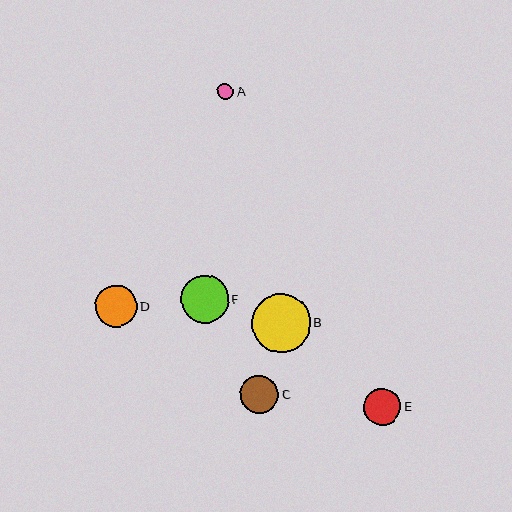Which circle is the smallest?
Circle A is the smallest with a size of approximately 16 pixels.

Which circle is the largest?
Circle B is the largest with a size of approximately 58 pixels.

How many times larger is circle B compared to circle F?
Circle B is approximately 1.2 times the size of circle F.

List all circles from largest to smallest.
From largest to smallest: B, F, D, E, C, A.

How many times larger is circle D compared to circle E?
Circle D is approximately 1.1 times the size of circle E.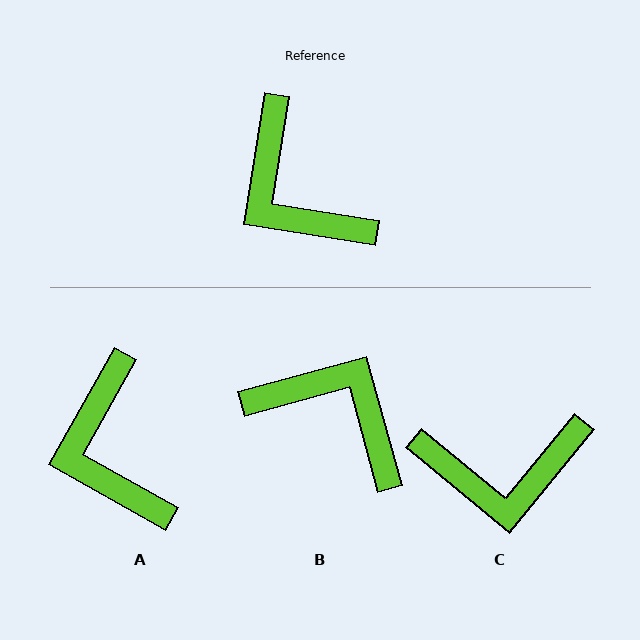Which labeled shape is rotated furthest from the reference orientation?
B, about 156 degrees away.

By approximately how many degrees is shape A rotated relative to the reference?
Approximately 20 degrees clockwise.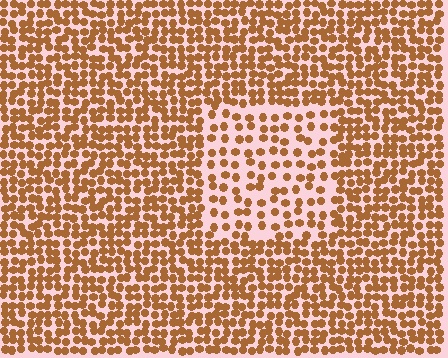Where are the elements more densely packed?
The elements are more densely packed outside the rectangle boundary.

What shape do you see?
I see a rectangle.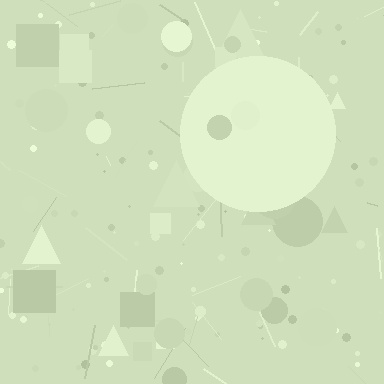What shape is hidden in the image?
A circle is hidden in the image.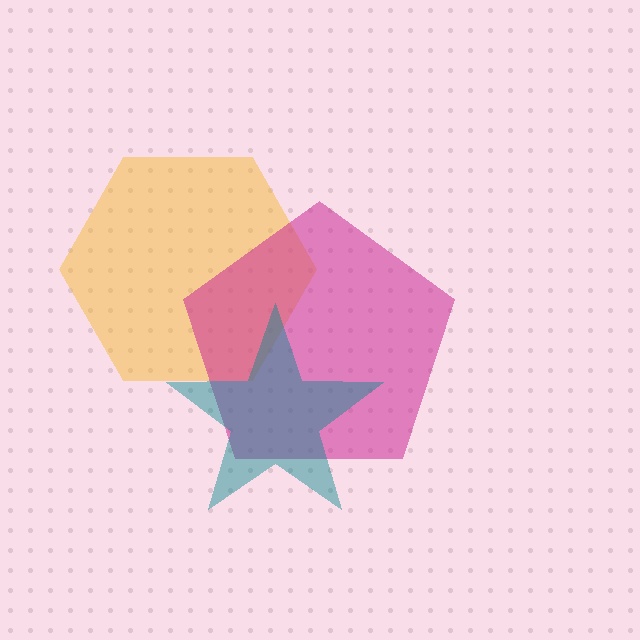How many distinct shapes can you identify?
There are 3 distinct shapes: a yellow hexagon, a magenta pentagon, a teal star.